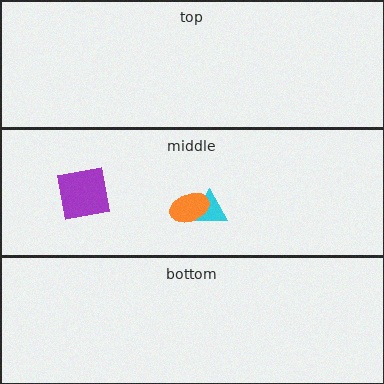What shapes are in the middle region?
The cyan triangle, the purple square, the orange ellipse.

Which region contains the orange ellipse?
The middle region.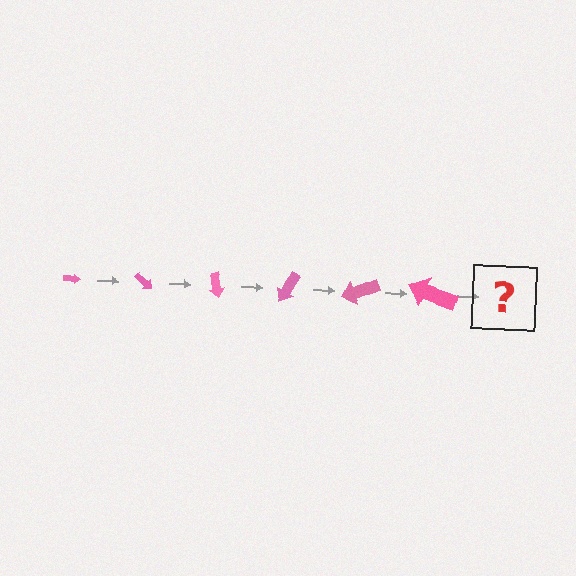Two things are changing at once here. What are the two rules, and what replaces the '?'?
The two rules are that the arrow grows larger each step and it rotates 40 degrees each step. The '?' should be an arrow, larger than the previous one and rotated 240 degrees from the start.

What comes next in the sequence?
The next element should be an arrow, larger than the previous one and rotated 240 degrees from the start.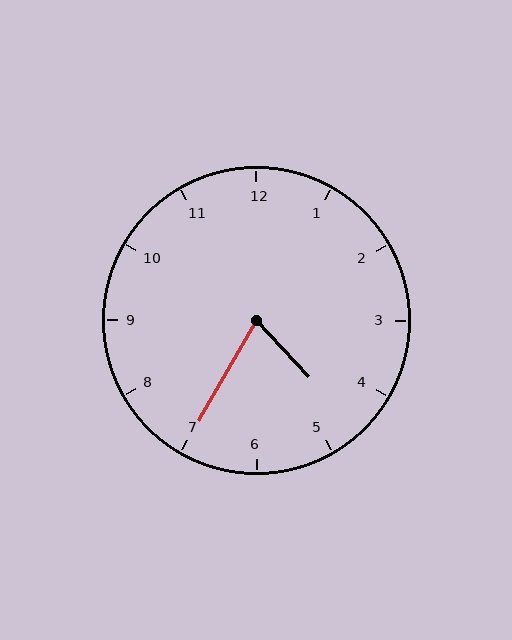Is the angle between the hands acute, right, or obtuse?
It is acute.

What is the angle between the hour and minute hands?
Approximately 72 degrees.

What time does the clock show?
4:35.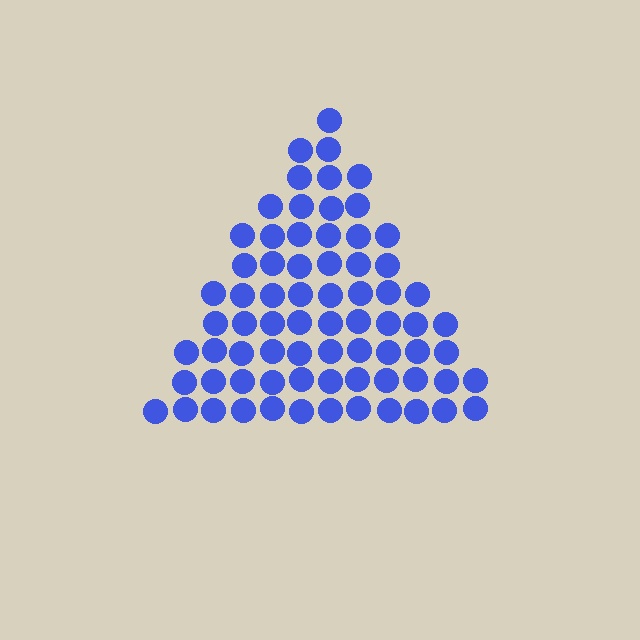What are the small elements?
The small elements are circles.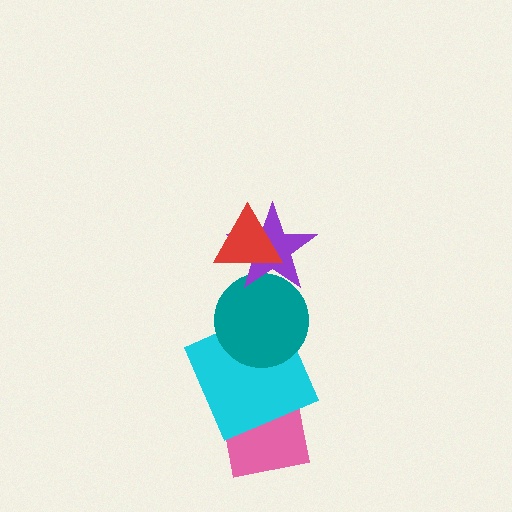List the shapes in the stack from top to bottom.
From top to bottom: the red triangle, the purple star, the teal circle, the cyan square, the pink square.